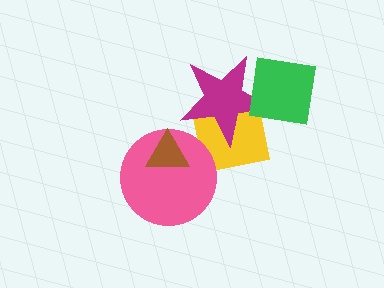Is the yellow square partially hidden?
Yes, it is partially covered by another shape.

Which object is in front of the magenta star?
The green square is in front of the magenta star.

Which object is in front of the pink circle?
The brown triangle is in front of the pink circle.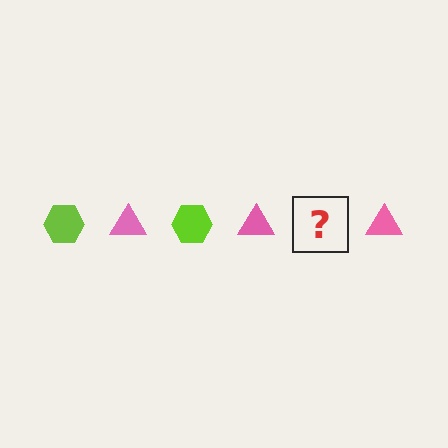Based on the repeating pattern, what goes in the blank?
The blank should be a lime hexagon.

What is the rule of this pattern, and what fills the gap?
The rule is that the pattern alternates between lime hexagon and pink triangle. The gap should be filled with a lime hexagon.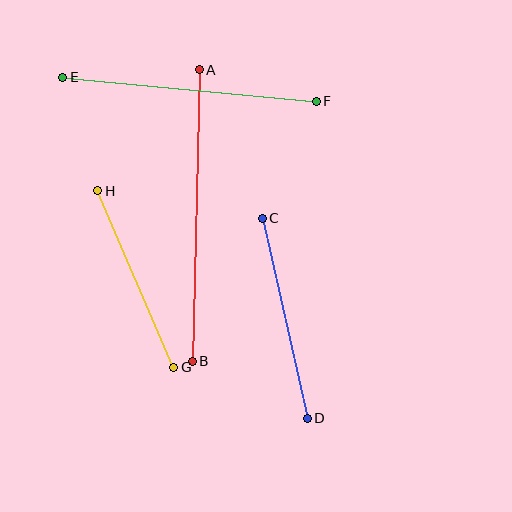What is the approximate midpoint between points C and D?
The midpoint is at approximately (285, 318) pixels.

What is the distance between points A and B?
The distance is approximately 292 pixels.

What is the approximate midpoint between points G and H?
The midpoint is at approximately (136, 279) pixels.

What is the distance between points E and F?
The distance is approximately 255 pixels.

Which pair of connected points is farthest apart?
Points A and B are farthest apart.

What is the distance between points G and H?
The distance is approximately 192 pixels.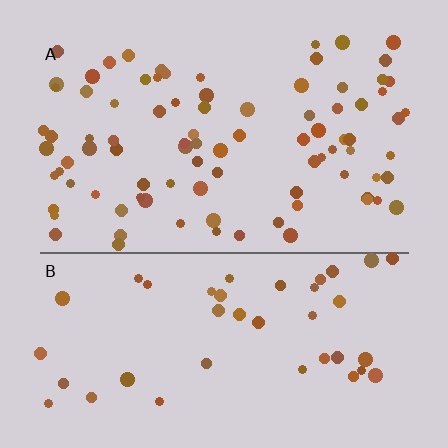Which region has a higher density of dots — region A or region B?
A (the top).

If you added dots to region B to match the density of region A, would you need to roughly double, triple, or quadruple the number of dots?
Approximately double.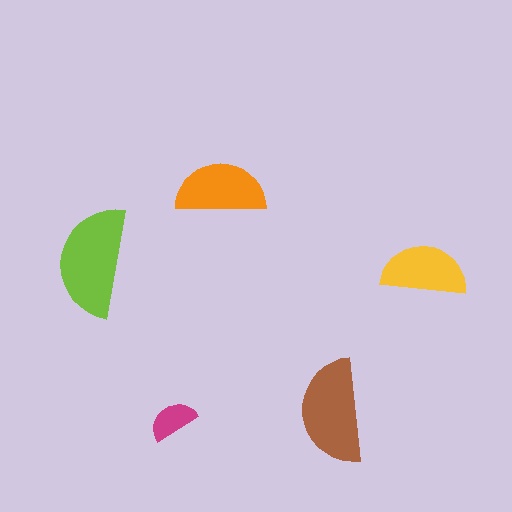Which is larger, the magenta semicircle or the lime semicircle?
The lime one.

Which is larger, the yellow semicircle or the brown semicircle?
The brown one.